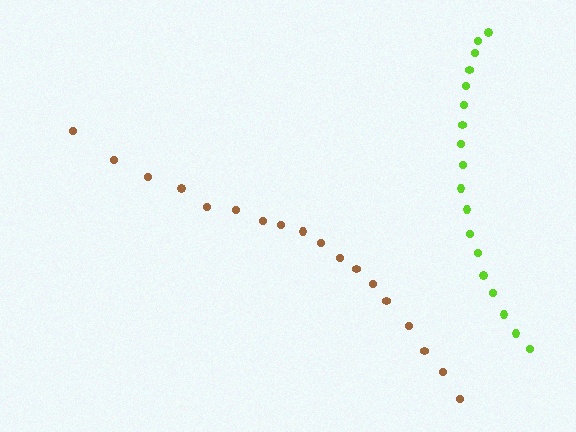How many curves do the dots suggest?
There are 2 distinct paths.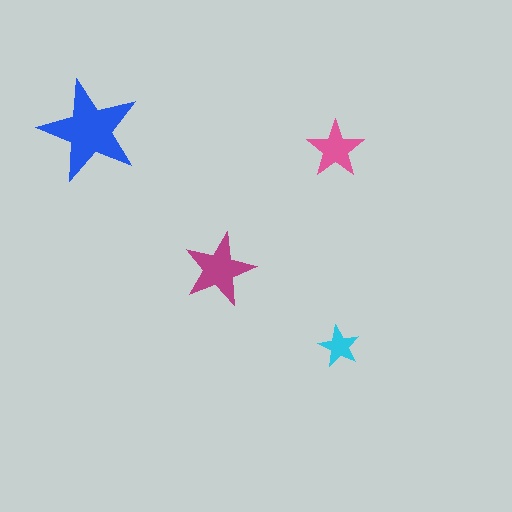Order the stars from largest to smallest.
the blue one, the magenta one, the pink one, the cyan one.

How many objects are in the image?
There are 4 objects in the image.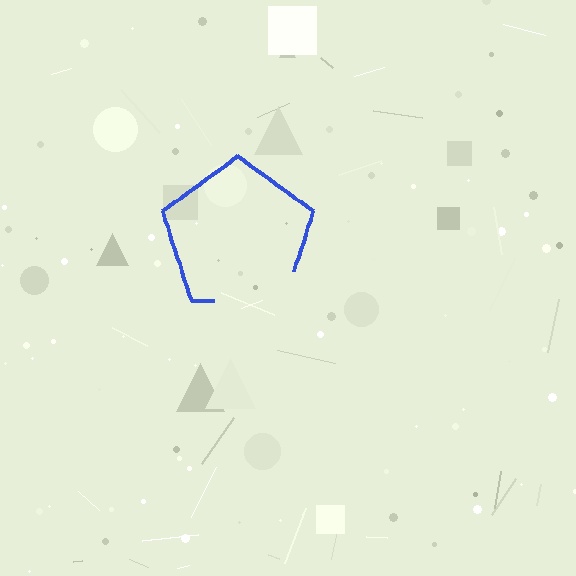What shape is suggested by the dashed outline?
The dashed outline suggests a pentagon.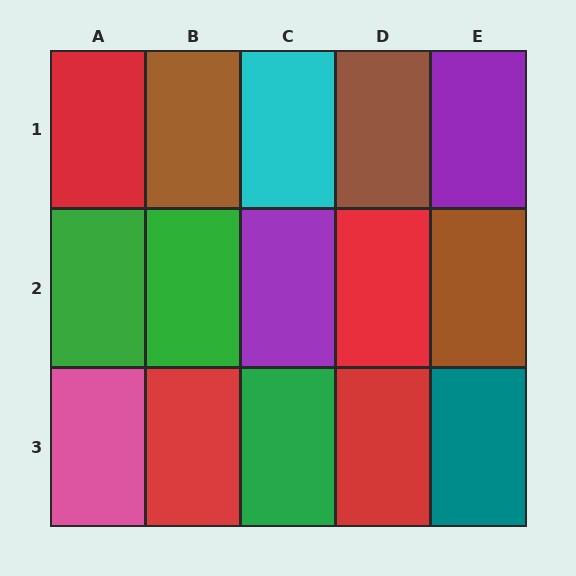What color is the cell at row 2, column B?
Green.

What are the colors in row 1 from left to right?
Red, brown, cyan, brown, purple.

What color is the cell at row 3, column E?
Teal.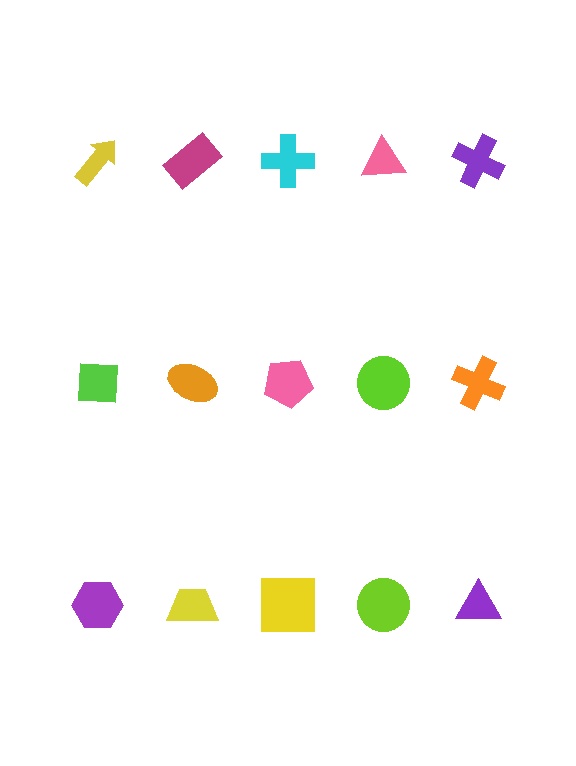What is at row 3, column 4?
A lime circle.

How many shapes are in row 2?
5 shapes.